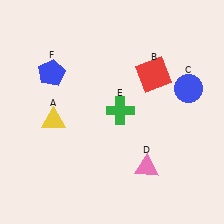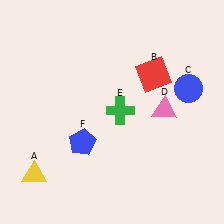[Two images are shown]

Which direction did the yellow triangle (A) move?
The yellow triangle (A) moved down.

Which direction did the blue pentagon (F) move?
The blue pentagon (F) moved down.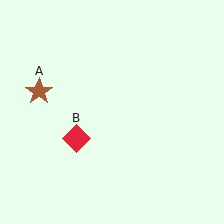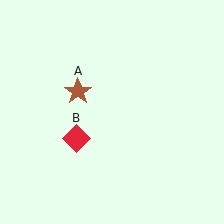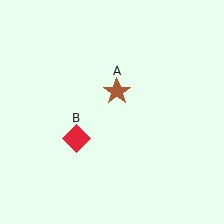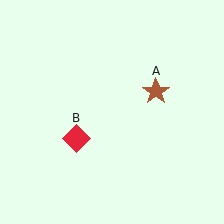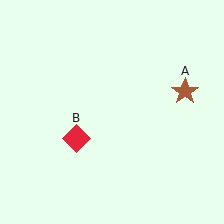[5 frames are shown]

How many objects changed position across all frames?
1 object changed position: brown star (object A).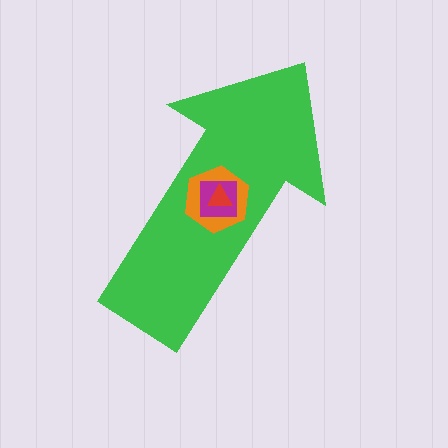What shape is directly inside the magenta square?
The red triangle.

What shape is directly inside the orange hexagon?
The magenta square.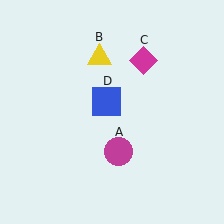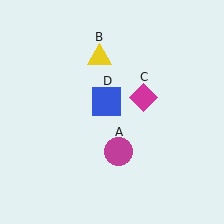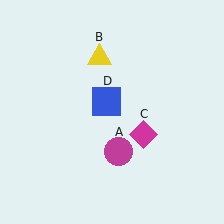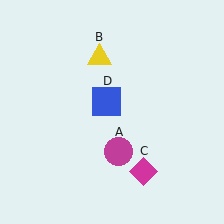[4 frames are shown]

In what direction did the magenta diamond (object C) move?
The magenta diamond (object C) moved down.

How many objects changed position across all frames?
1 object changed position: magenta diamond (object C).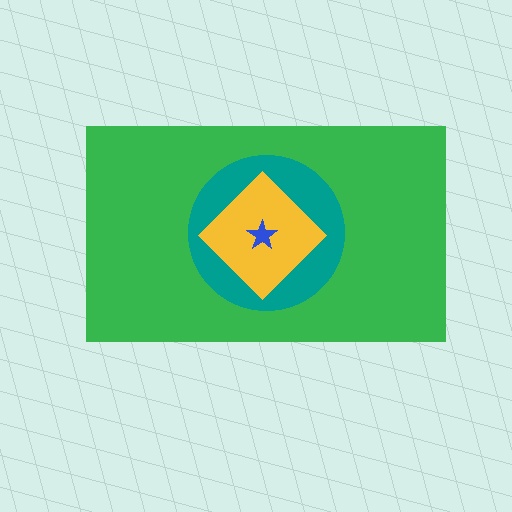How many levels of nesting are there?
4.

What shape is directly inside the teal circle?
The yellow diamond.